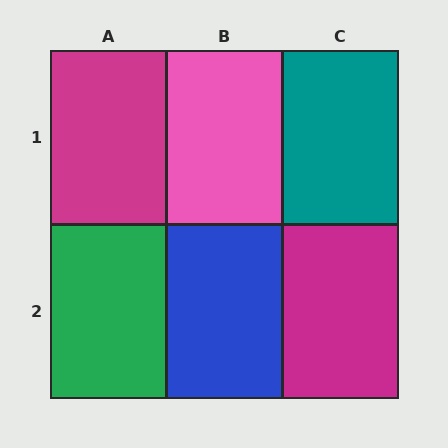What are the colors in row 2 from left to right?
Green, blue, magenta.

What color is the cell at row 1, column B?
Pink.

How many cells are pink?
1 cell is pink.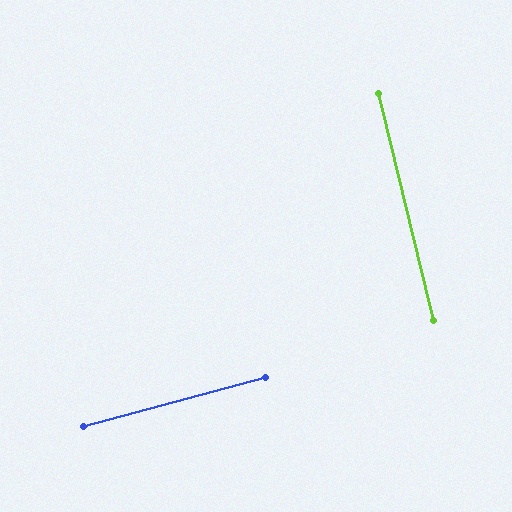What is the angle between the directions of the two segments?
Approximately 89 degrees.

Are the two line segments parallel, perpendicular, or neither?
Perpendicular — they meet at approximately 89°.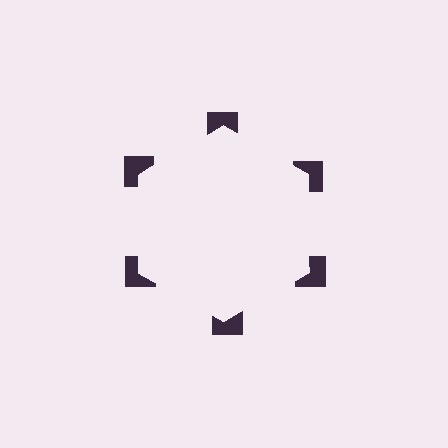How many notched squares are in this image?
There are 6 — one at each vertex of the illusory hexagon.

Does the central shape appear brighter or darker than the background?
It typically appears slightly brighter than the background, even though no actual brightness change is drawn.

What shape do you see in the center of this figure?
An illusory hexagon — its edges are inferred from the aligned wedge cuts in the notched squares, not physically drawn.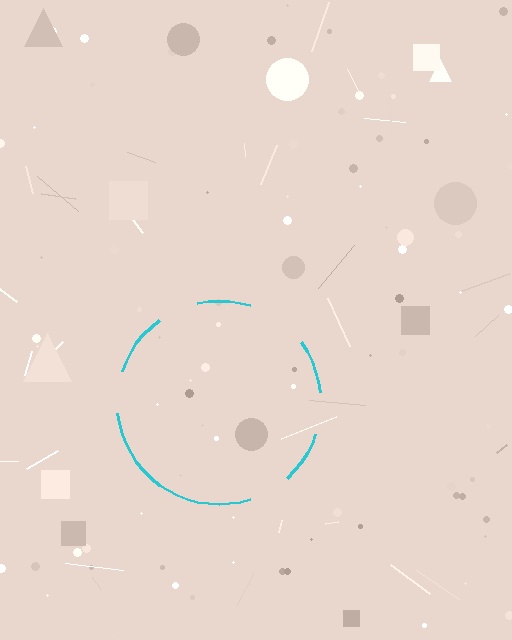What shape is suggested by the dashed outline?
The dashed outline suggests a circle.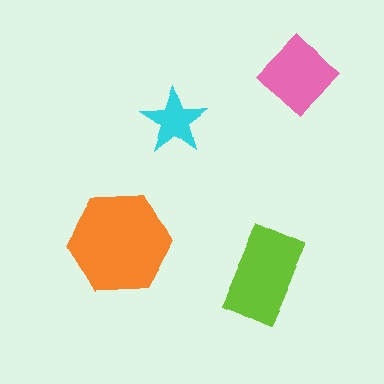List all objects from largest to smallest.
The orange hexagon, the lime rectangle, the pink diamond, the cyan star.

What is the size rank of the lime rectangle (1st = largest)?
2nd.